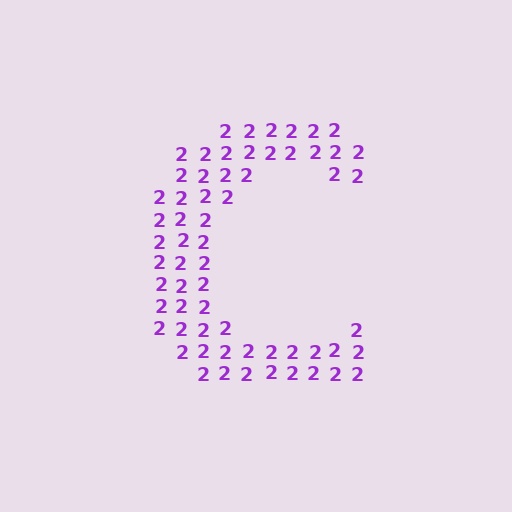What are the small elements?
The small elements are digit 2's.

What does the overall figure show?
The overall figure shows the letter C.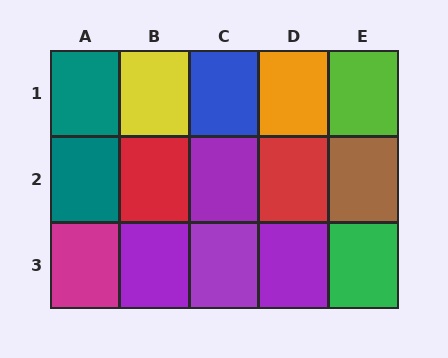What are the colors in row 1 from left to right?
Teal, yellow, blue, orange, lime.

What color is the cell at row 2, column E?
Brown.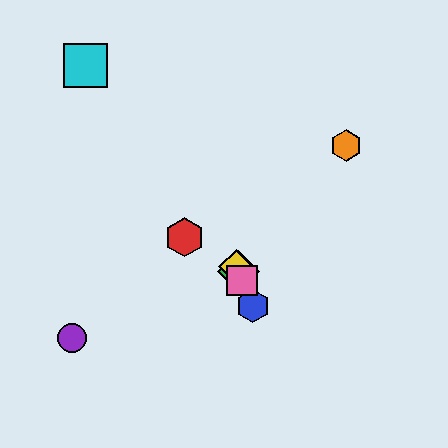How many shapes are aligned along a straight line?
4 shapes (the blue hexagon, the green diamond, the yellow diamond, the pink square) are aligned along a straight line.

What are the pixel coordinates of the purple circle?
The purple circle is at (72, 338).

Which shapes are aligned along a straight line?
The blue hexagon, the green diamond, the yellow diamond, the pink square are aligned along a straight line.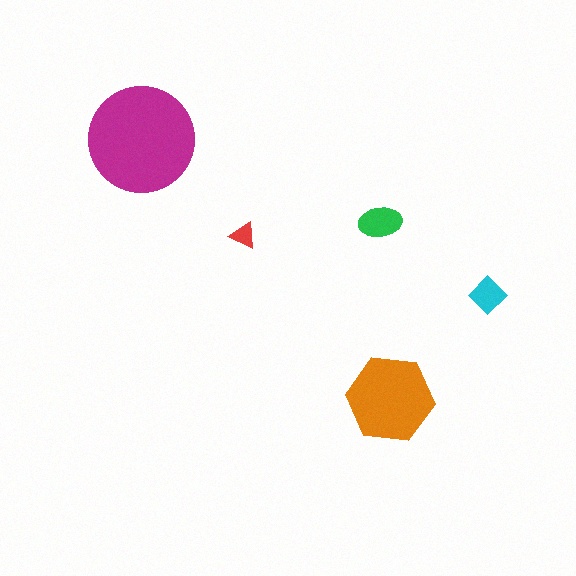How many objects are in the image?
There are 5 objects in the image.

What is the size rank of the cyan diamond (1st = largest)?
4th.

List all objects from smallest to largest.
The red triangle, the cyan diamond, the green ellipse, the orange hexagon, the magenta circle.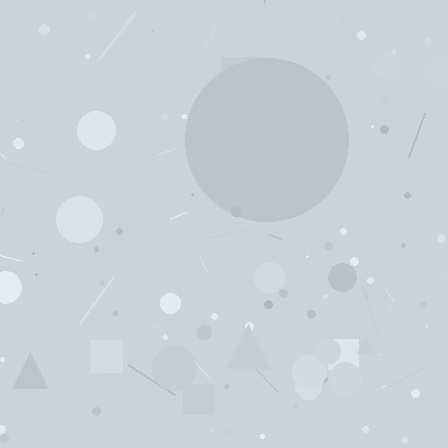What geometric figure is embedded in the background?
A circle is embedded in the background.